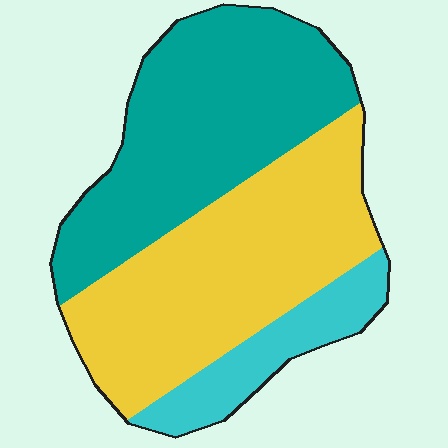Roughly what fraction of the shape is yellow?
Yellow covers 44% of the shape.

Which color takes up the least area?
Cyan, at roughly 15%.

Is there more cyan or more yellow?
Yellow.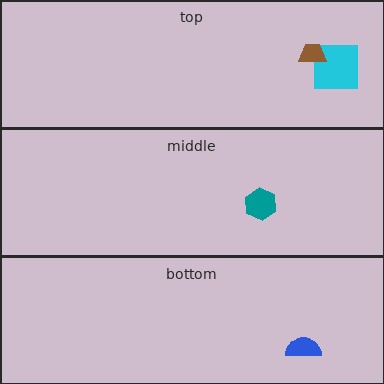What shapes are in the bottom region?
The blue semicircle.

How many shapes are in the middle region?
1.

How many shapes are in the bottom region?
1.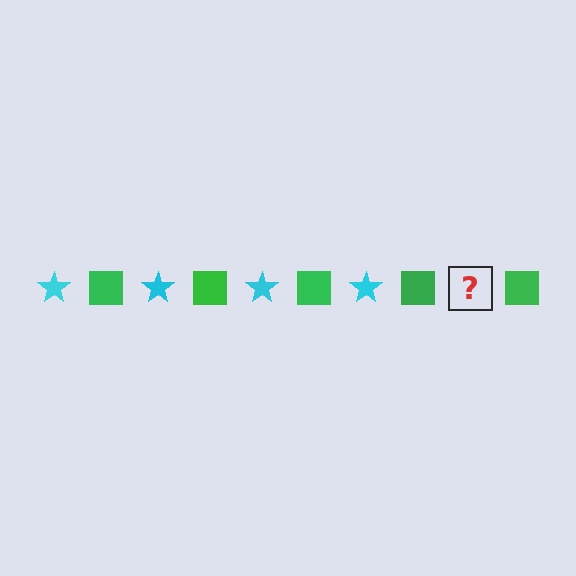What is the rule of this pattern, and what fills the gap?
The rule is that the pattern alternates between cyan star and green square. The gap should be filled with a cyan star.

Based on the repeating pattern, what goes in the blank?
The blank should be a cyan star.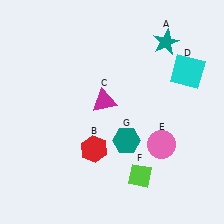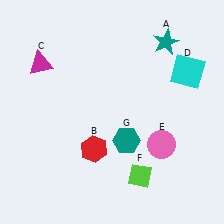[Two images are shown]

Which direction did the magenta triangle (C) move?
The magenta triangle (C) moved left.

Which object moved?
The magenta triangle (C) moved left.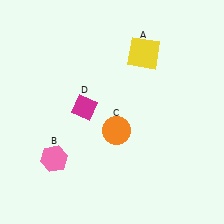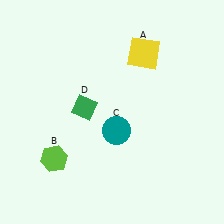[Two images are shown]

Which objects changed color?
B changed from pink to lime. C changed from orange to teal. D changed from magenta to green.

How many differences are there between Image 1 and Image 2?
There are 3 differences between the two images.